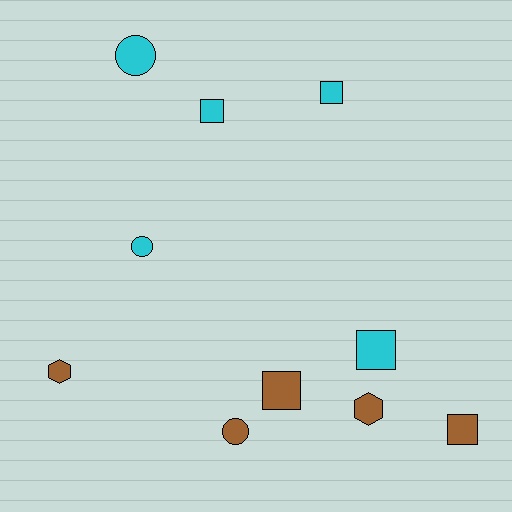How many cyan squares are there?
There are 3 cyan squares.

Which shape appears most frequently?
Square, with 5 objects.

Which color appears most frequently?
Brown, with 5 objects.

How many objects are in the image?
There are 10 objects.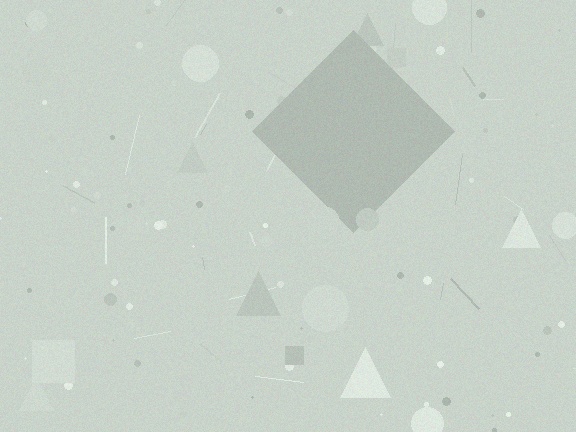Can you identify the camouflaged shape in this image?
The camouflaged shape is a diamond.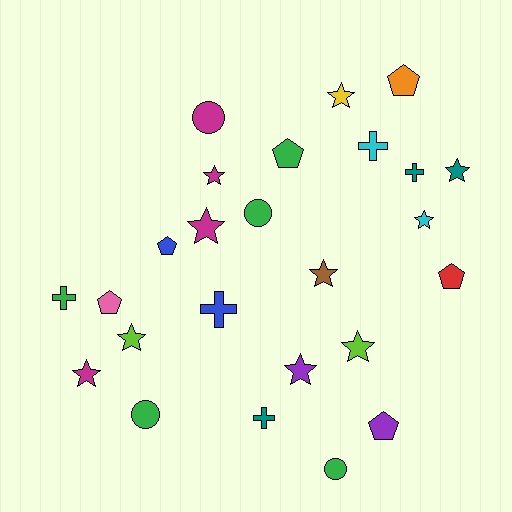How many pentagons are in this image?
There are 6 pentagons.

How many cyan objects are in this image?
There are 2 cyan objects.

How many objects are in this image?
There are 25 objects.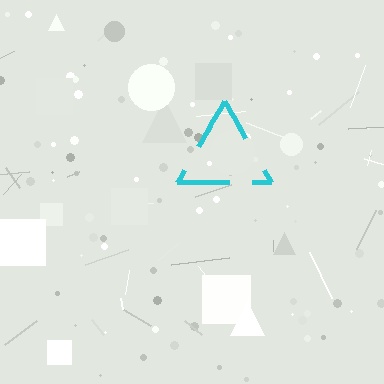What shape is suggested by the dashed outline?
The dashed outline suggests a triangle.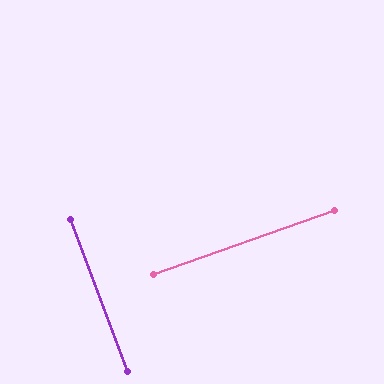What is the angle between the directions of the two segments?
Approximately 89 degrees.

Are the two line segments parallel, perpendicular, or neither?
Perpendicular — they meet at approximately 89°.